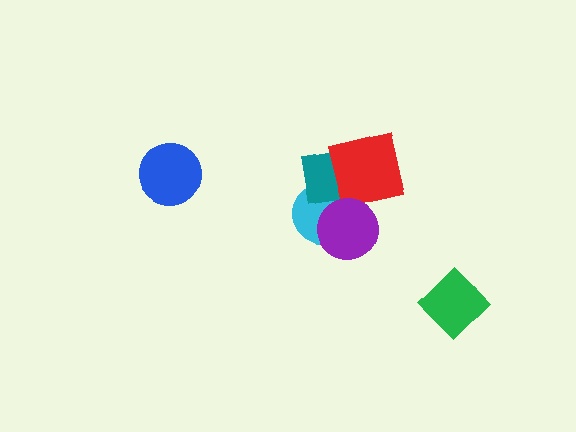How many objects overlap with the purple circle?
3 objects overlap with the purple circle.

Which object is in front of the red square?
The purple circle is in front of the red square.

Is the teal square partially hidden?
Yes, it is partially covered by another shape.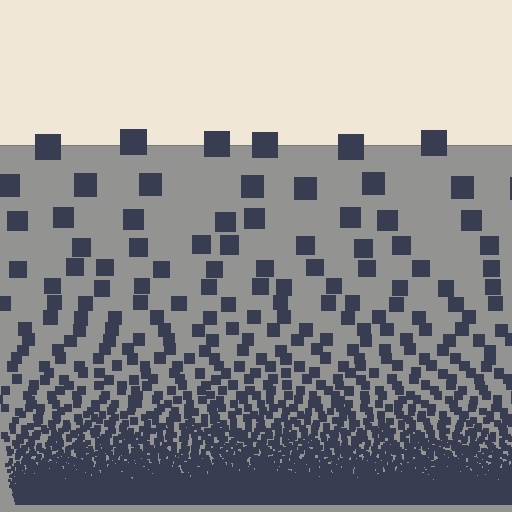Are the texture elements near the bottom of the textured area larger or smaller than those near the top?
Smaller. The gradient is inverted — elements near the bottom are smaller and denser.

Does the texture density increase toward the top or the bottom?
Density increases toward the bottom.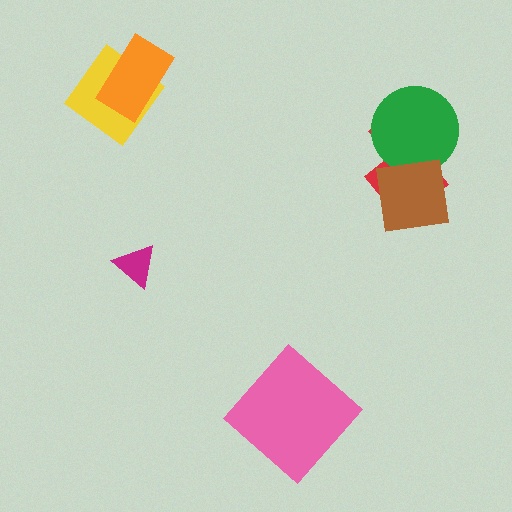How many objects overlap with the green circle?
2 objects overlap with the green circle.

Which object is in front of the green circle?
The brown square is in front of the green circle.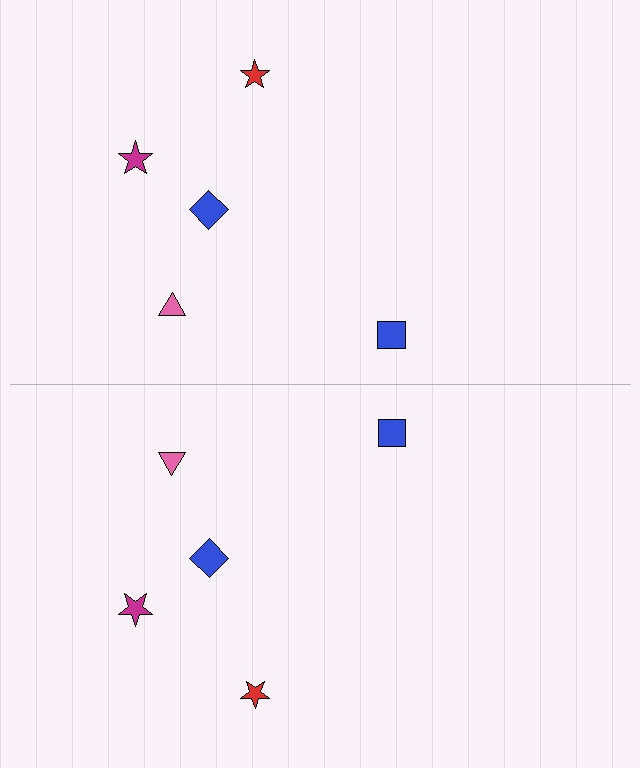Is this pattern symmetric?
Yes, this pattern has bilateral (reflection) symmetry.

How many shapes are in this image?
There are 10 shapes in this image.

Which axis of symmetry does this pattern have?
The pattern has a horizontal axis of symmetry running through the center of the image.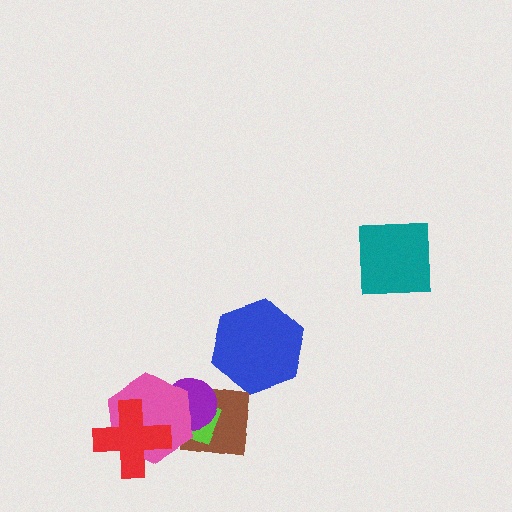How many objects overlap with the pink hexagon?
4 objects overlap with the pink hexagon.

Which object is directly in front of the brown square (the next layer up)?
The lime diamond is directly in front of the brown square.